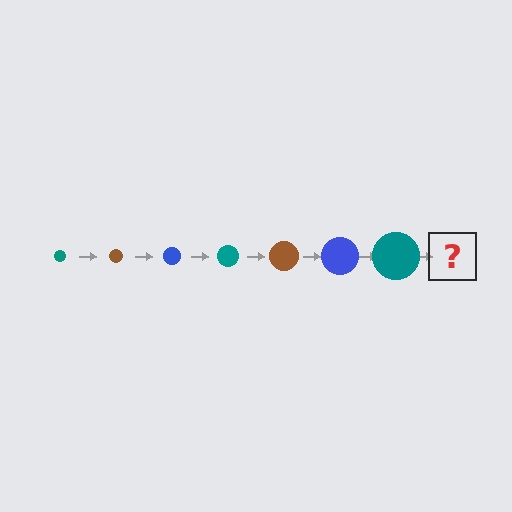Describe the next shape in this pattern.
It should be a brown circle, larger than the previous one.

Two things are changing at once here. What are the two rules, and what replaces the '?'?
The two rules are that the circle grows larger each step and the color cycles through teal, brown, and blue. The '?' should be a brown circle, larger than the previous one.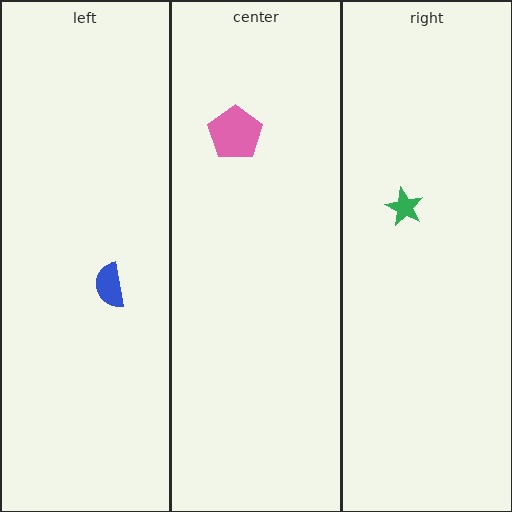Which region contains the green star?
The right region.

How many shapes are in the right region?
1.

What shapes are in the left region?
The blue semicircle.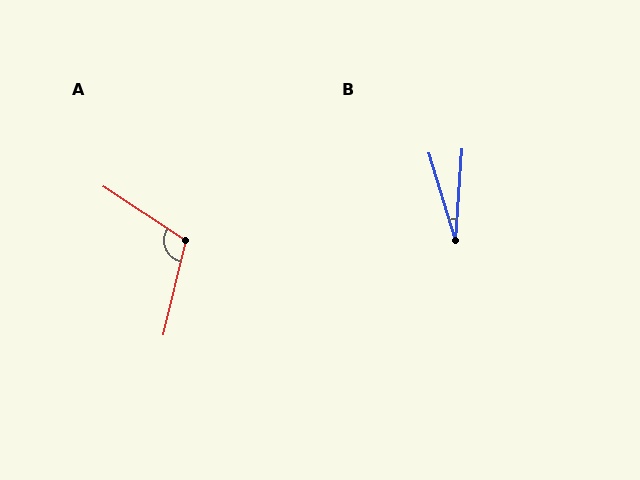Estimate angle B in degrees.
Approximately 21 degrees.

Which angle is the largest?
A, at approximately 110 degrees.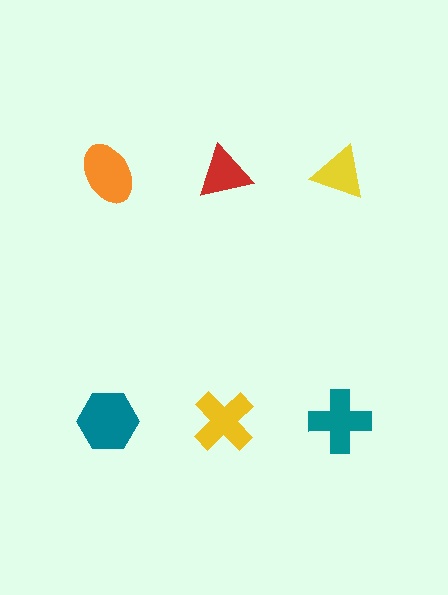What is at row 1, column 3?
A yellow triangle.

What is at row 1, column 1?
An orange ellipse.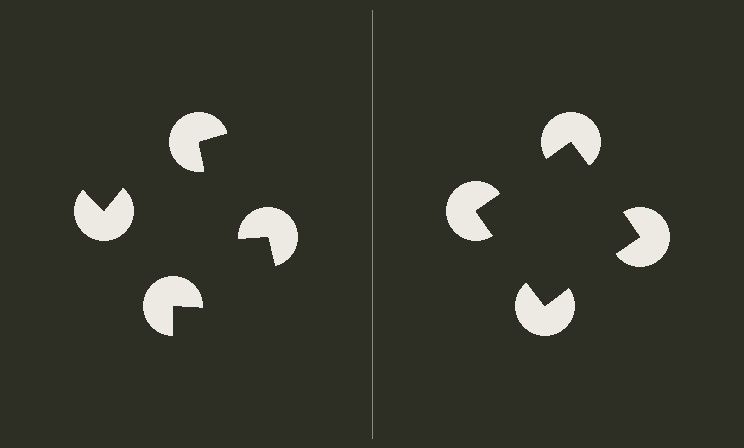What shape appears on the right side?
An illusory square.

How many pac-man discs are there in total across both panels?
8 — 4 on each side.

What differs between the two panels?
The pac-man discs are positioned identically on both sides; only the wedge orientations differ. On the right they align to a square; on the left they are misaligned.